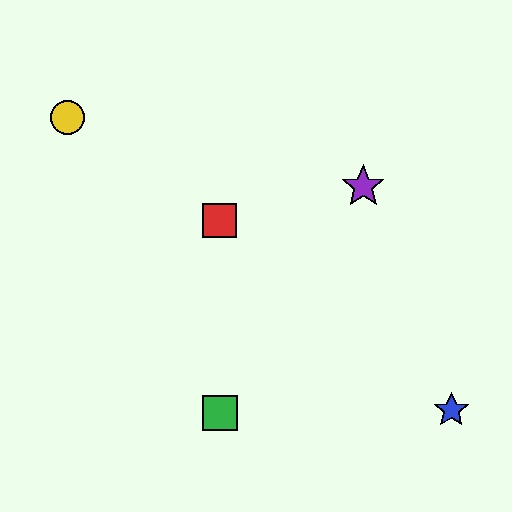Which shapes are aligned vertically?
The red square, the green square are aligned vertically.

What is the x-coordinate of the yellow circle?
The yellow circle is at x≈68.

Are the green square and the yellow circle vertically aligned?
No, the green square is at x≈220 and the yellow circle is at x≈68.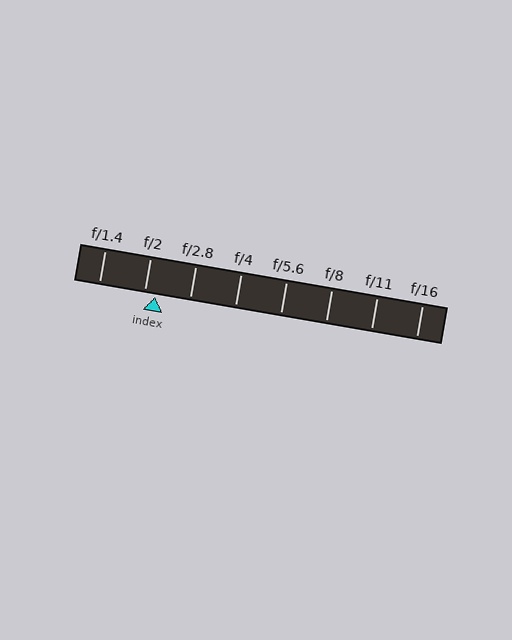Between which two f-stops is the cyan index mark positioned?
The index mark is between f/2 and f/2.8.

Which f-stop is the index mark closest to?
The index mark is closest to f/2.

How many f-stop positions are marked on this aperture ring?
There are 8 f-stop positions marked.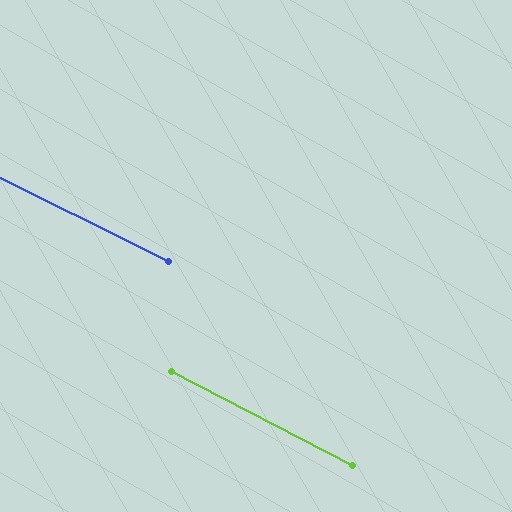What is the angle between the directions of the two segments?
Approximately 1 degree.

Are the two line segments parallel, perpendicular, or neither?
Parallel — their directions differ by only 1.3°.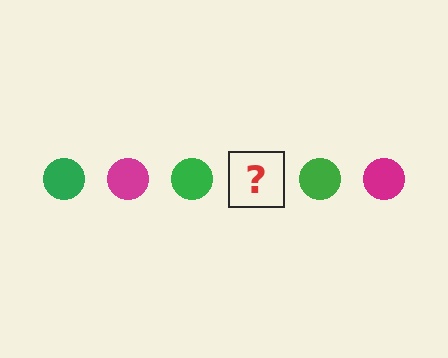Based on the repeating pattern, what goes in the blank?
The blank should be a magenta circle.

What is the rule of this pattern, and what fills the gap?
The rule is that the pattern cycles through green, magenta circles. The gap should be filled with a magenta circle.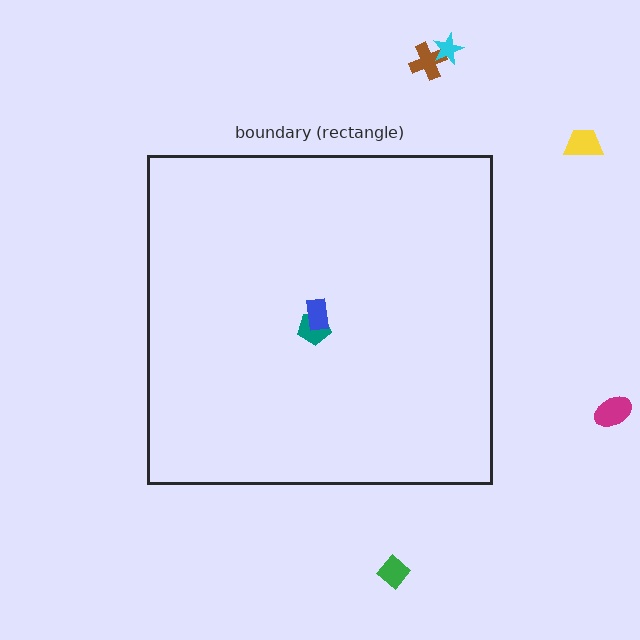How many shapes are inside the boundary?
2 inside, 5 outside.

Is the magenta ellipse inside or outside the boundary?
Outside.